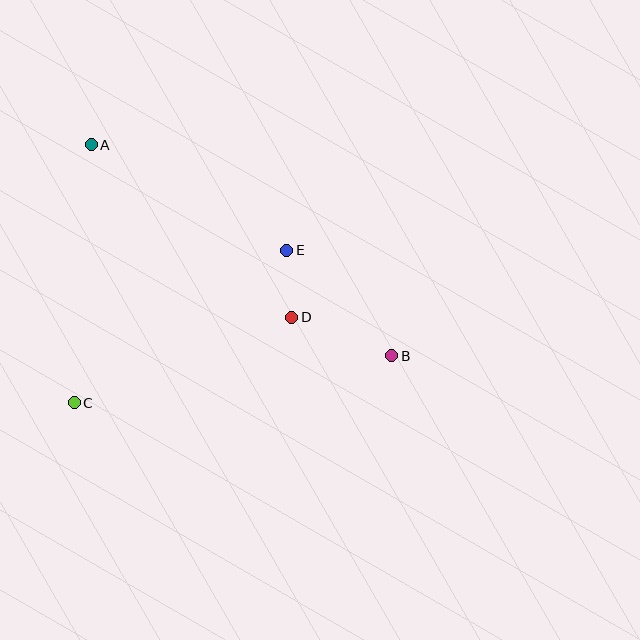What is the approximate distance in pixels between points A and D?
The distance between A and D is approximately 265 pixels.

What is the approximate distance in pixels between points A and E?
The distance between A and E is approximately 222 pixels.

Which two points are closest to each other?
Points D and E are closest to each other.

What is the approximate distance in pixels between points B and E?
The distance between B and E is approximately 149 pixels.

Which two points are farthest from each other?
Points A and B are farthest from each other.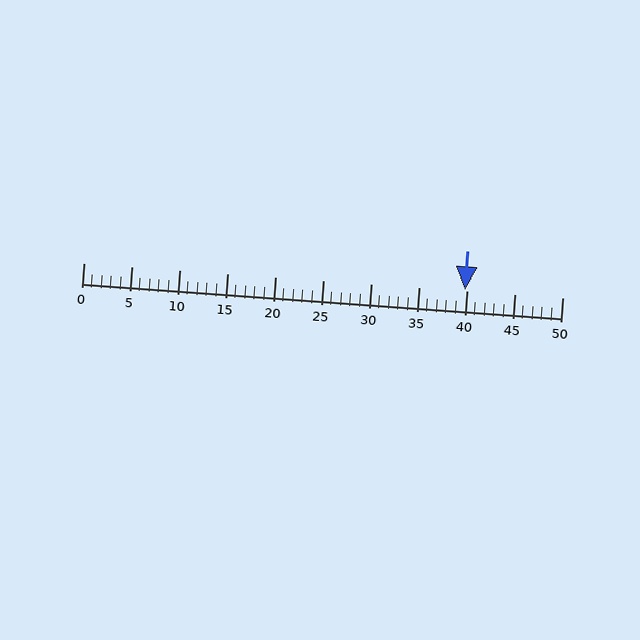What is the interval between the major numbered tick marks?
The major tick marks are spaced 5 units apart.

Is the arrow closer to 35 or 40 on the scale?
The arrow is closer to 40.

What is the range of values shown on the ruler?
The ruler shows values from 0 to 50.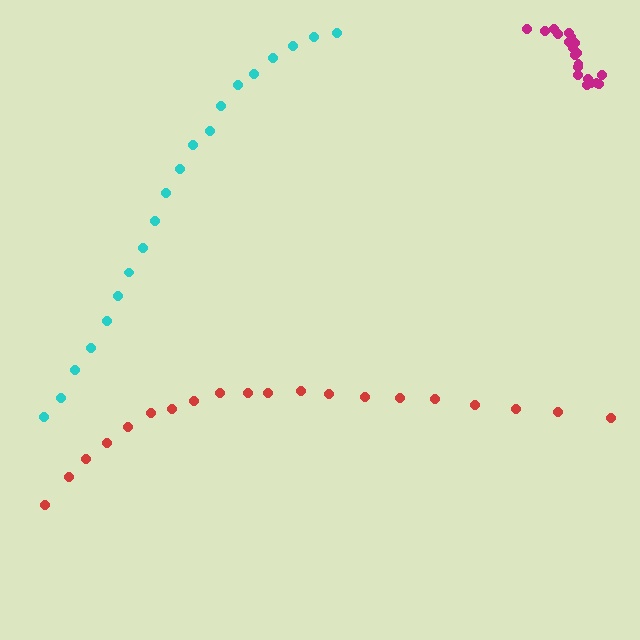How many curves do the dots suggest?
There are 3 distinct paths.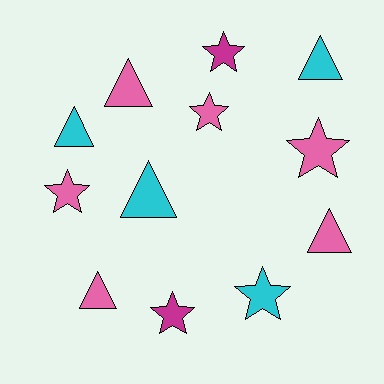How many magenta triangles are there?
There are no magenta triangles.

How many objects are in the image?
There are 12 objects.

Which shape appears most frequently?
Triangle, with 6 objects.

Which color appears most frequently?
Pink, with 6 objects.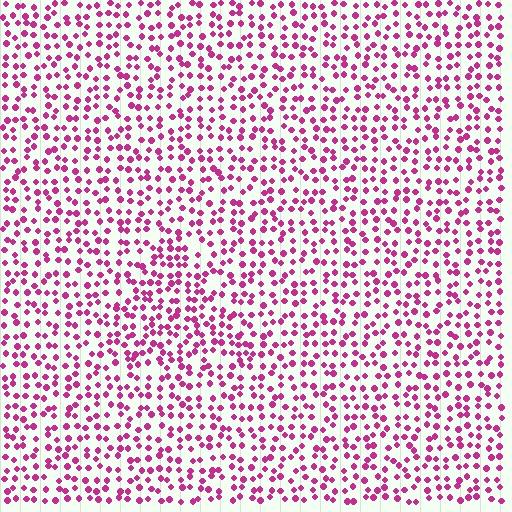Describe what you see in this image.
The image contains small magenta elements arranged at two different densities. A triangle-shaped region is visible where the elements are more densely packed than the surrounding area.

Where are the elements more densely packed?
The elements are more densely packed inside the triangle boundary.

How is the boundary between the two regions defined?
The boundary is defined by a change in element density (approximately 1.4x ratio). All elements are the same color, size, and shape.